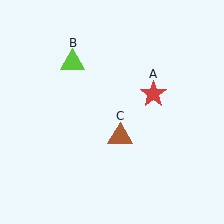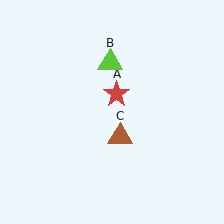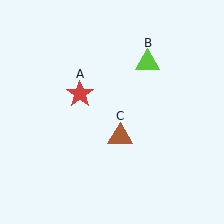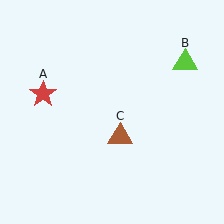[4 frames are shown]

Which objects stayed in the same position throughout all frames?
Brown triangle (object C) remained stationary.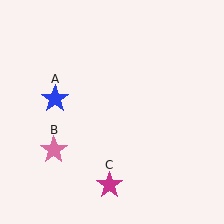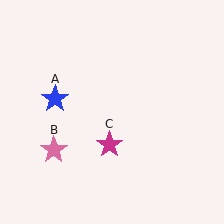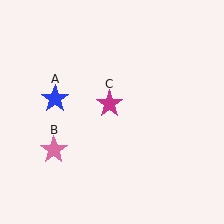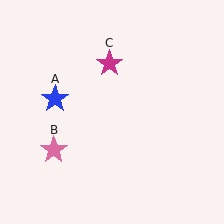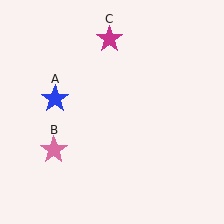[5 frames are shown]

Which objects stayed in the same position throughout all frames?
Blue star (object A) and pink star (object B) remained stationary.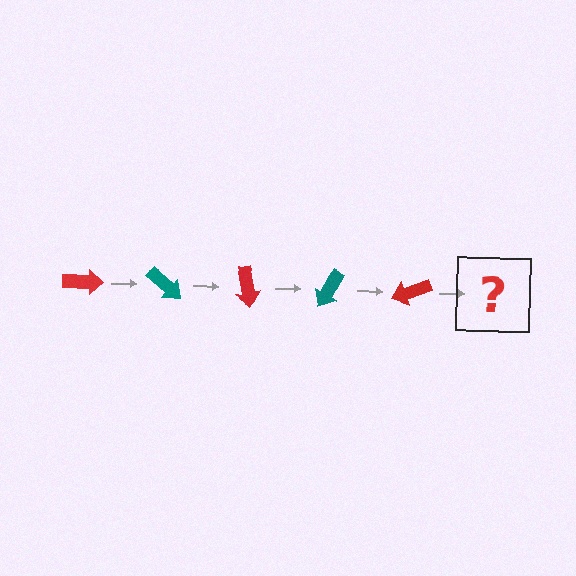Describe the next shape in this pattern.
It should be a teal arrow, rotated 200 degrees from the start.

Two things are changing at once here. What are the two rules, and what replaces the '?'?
The two rules are that it rotates 40 degrees each step and the color cycles through red and teal. The '?' should be a teal arrow, rotated 200 degrees from the start.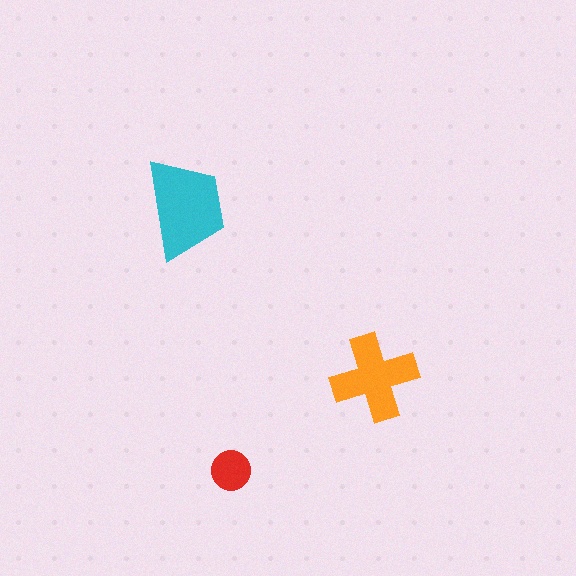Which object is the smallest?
The red circle.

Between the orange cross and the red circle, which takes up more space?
The orange cross.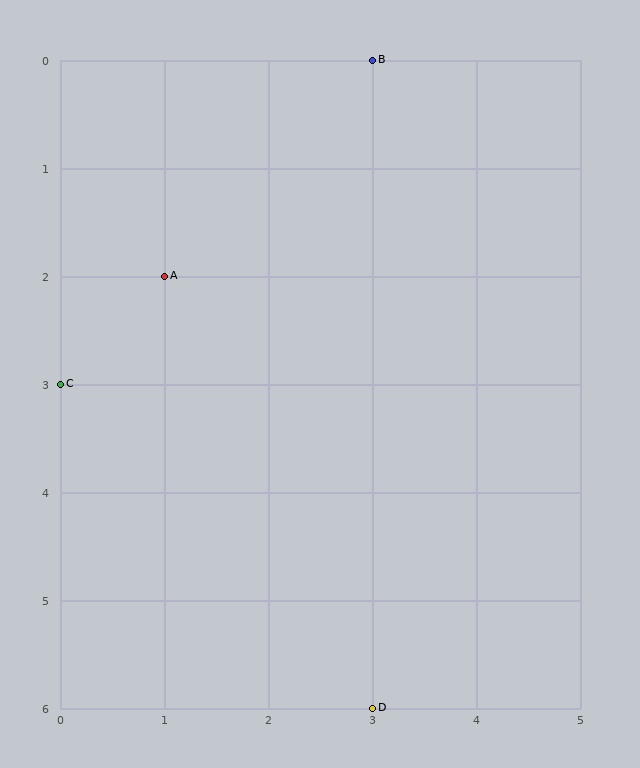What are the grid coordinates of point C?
Point C is at grid coordinates (0, 3).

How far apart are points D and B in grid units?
Points D and B are 6 rows apart.